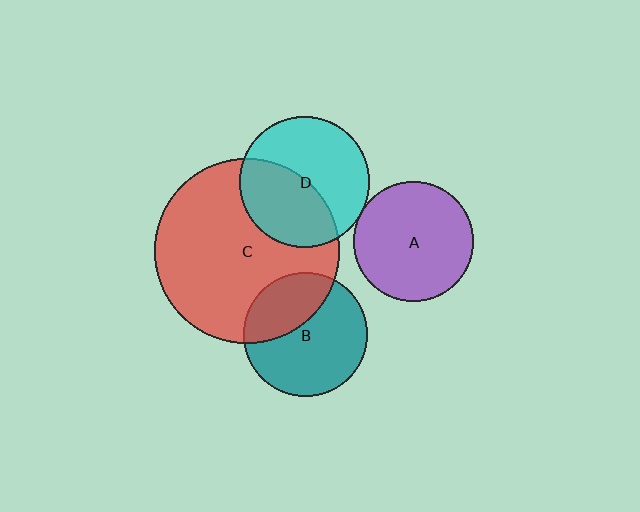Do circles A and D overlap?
Yes.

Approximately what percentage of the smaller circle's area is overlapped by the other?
Approximately 5%.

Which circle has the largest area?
Circle C (red).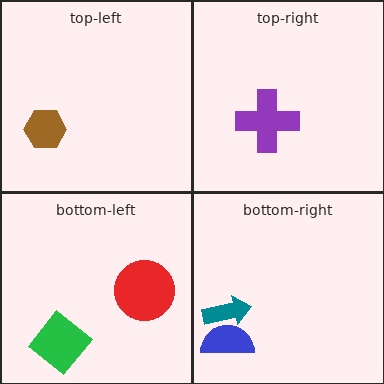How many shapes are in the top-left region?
1.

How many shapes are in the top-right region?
1.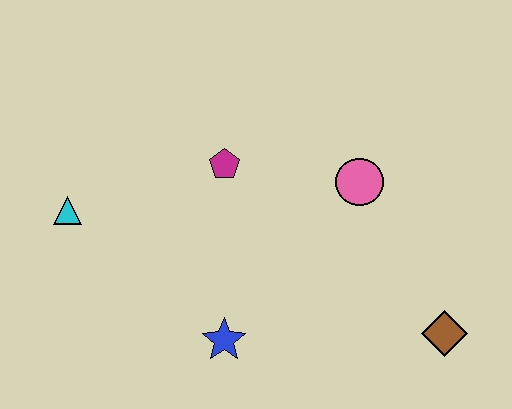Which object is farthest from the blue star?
The brown diamond is farthest from the blue star.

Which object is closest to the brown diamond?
The pink circle is closest to the brown diamond.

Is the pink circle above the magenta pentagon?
No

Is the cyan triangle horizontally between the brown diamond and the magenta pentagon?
No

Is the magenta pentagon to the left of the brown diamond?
Yes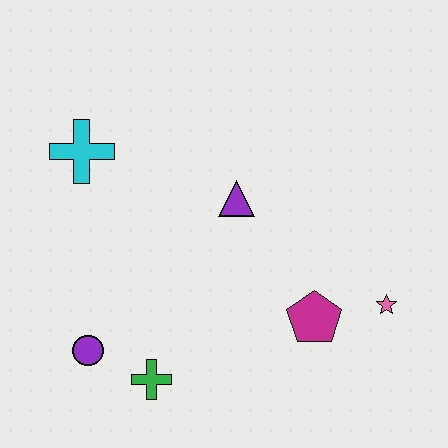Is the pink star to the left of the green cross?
No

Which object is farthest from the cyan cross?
The pink star is farthest from the cyan cross.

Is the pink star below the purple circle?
No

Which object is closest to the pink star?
The magenta pentagon is closest to the pink star.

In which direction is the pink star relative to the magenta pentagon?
The pink star is to the right of the magenta pentagon.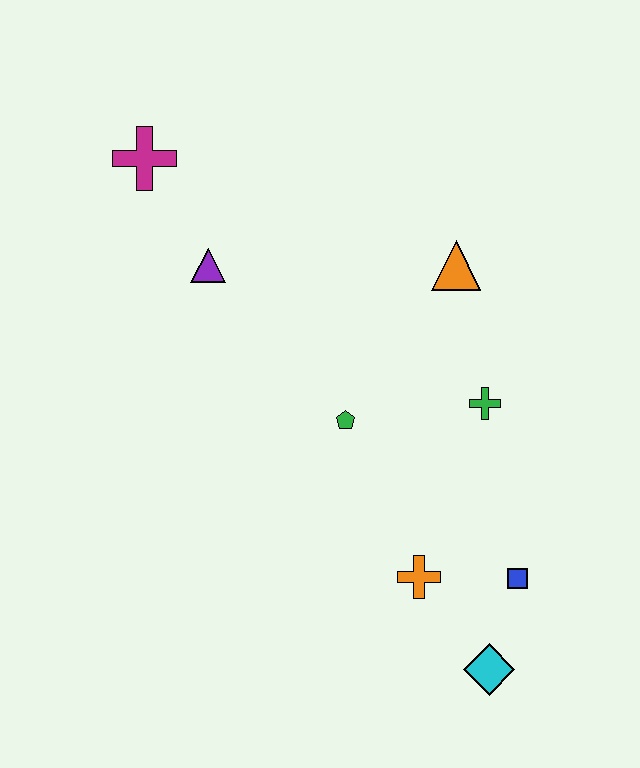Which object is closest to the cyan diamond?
The blue square is closest to the cyan diamond.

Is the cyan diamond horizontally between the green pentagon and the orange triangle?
No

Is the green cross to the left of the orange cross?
No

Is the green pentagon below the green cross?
Yes